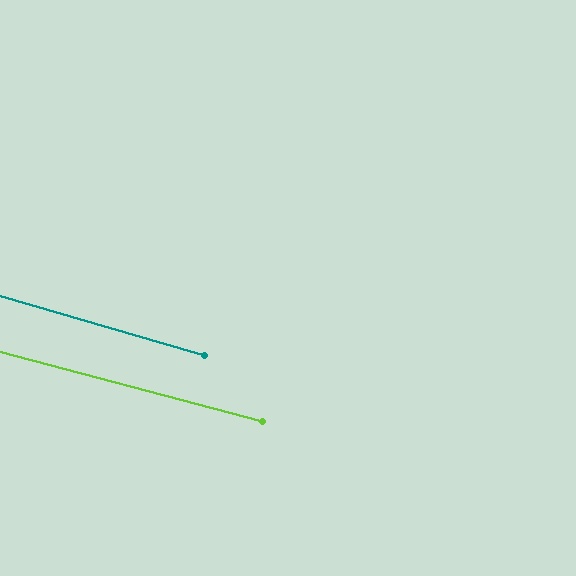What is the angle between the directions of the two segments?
Approximately 1 degree.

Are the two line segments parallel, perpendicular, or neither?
Parallel — their directions differ by only 1.3°.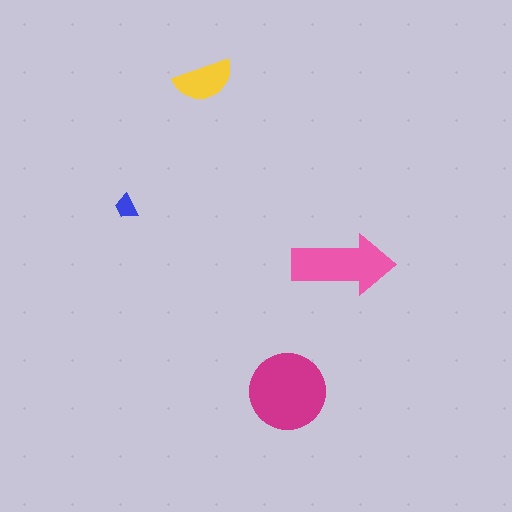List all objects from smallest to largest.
The blue trapezoid, the yellow semicircle, the pink arrow, the magenta circle.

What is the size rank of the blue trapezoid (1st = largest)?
4th.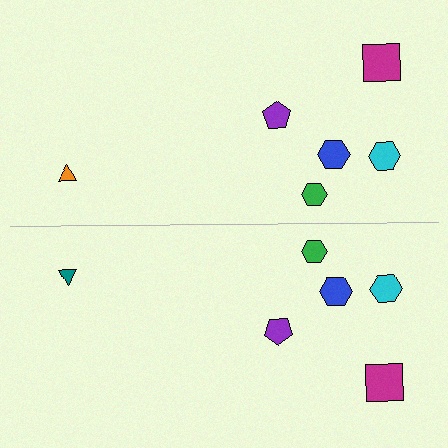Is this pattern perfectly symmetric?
No, the pattern is not perfectly symmetric. The teal triangle on the bottom side breaks the symmetry — its mirror counterpart is orange.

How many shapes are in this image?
There are 12 shapes in this image.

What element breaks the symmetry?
The teal triangle on the bottom side breaks the symmetry — its mirror counterpart is orange.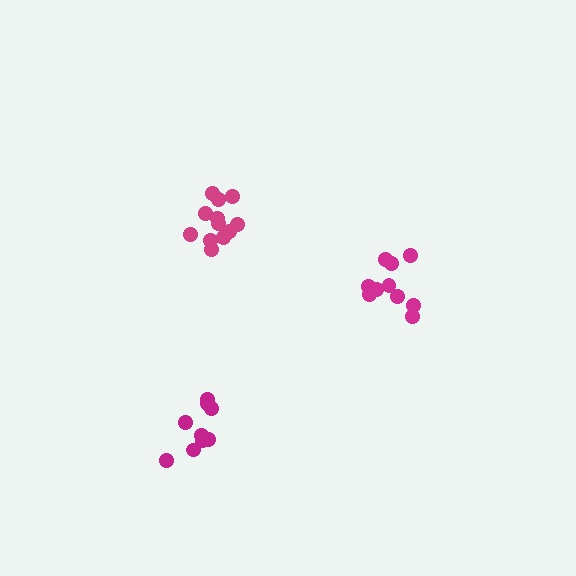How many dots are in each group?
Group 1: 10 dots, Group 2: 10 dots, Group 3: 12 dots (32 total).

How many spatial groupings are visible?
There are 3 spatial groupings.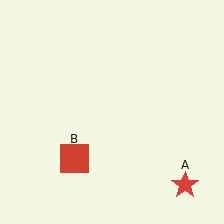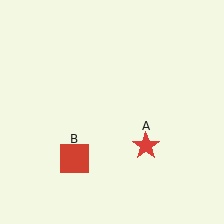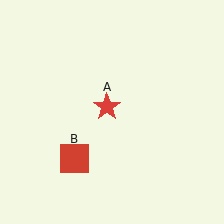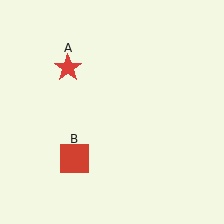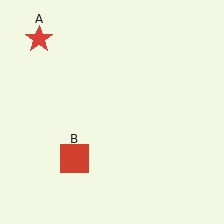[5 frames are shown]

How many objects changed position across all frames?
1 object changed position: red star (object A).